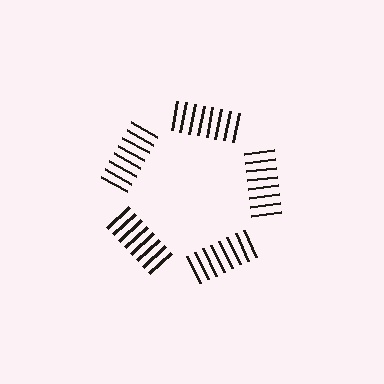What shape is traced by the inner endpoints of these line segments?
An illusory pentagon — the line segments terminate on its edges but no continuous stroke is drawn.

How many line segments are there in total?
40 — 8 along each of the 5 edges.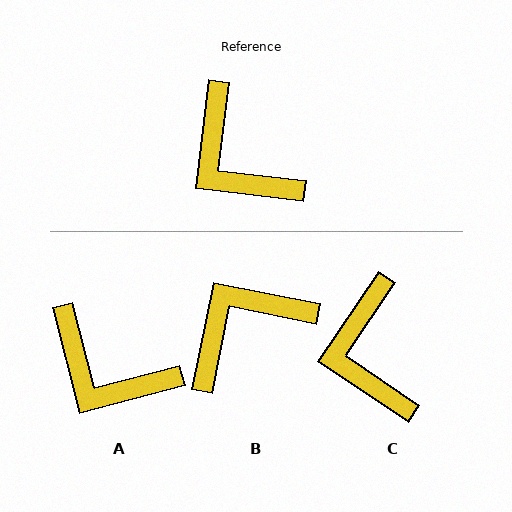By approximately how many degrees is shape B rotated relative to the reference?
Approximately 94 degrees clockwise.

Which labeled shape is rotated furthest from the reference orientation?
B, about 94 degrees away.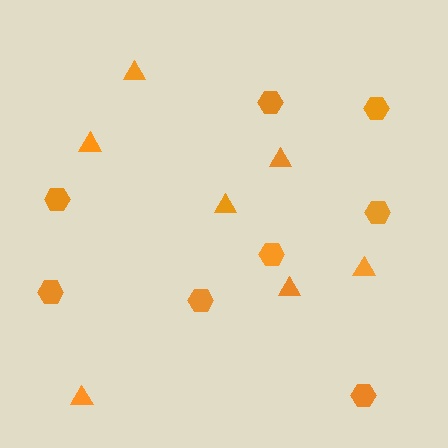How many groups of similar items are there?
There are 2 groups: one group of hexagons (8) and one group of triangles (7).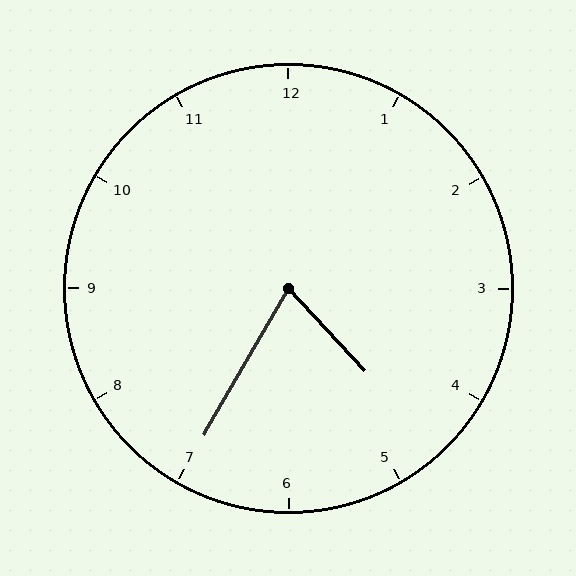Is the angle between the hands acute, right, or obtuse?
It is acute.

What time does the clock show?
4:35.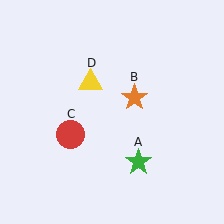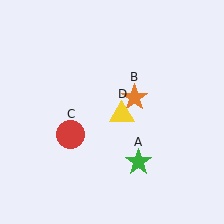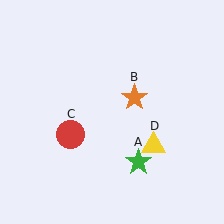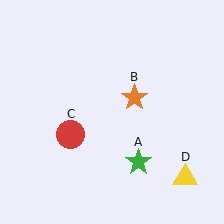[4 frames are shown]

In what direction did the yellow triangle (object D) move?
The yellow triangle (object D) moved down and to the right.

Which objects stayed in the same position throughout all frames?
Green star (object A) and orange star (object B) and red circle (object C) remained stationary.